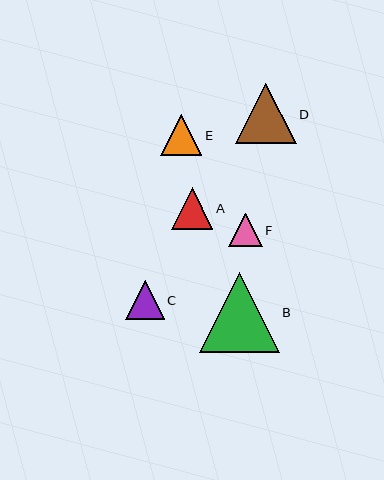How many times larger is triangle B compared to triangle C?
Triangle B is approximately 2.1 times the size of triangle C.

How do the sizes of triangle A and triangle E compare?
Triangle A and triangle E are approximately the same size.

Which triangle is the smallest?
Triangle F is the smallest with a size of approximately 33 pixels.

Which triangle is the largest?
Triangle B is the largest with a size of approximately 80 pixels.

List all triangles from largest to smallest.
From largest to smallest: B, D, A, E, C, F.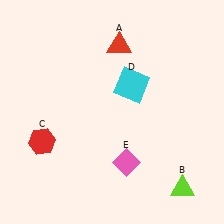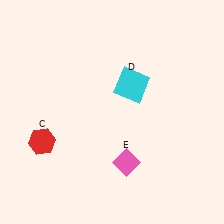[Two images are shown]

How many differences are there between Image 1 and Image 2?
There are 2 differences between the two images.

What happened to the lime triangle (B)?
The lime triangle (B) was removed in Image 2. It was in the bottom-right area of Image 1.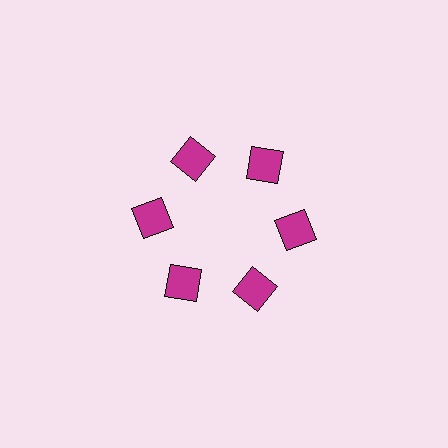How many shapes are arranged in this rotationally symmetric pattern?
There are 6 shapes, arranged in 6 groups of 1.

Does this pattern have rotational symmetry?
Yes, this pattern has 6-fold rotational symmetry. It looks the same after rotating 60 degrees around the center.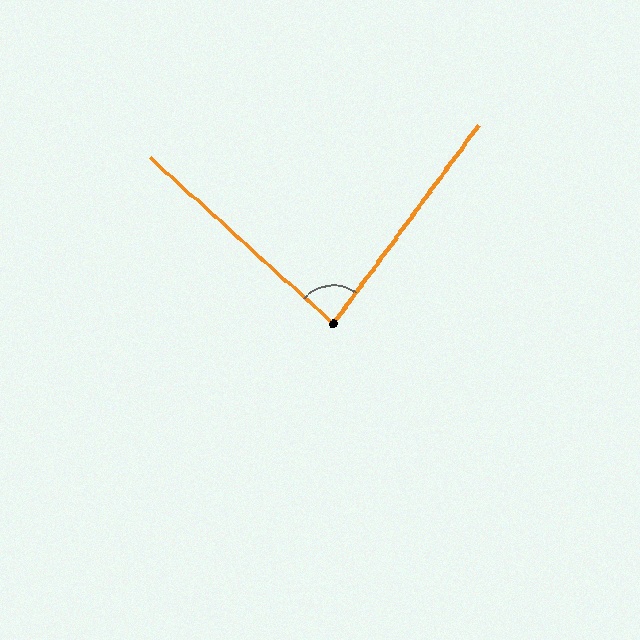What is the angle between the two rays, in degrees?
Approximately 84 degrees.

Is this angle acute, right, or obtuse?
It is acute.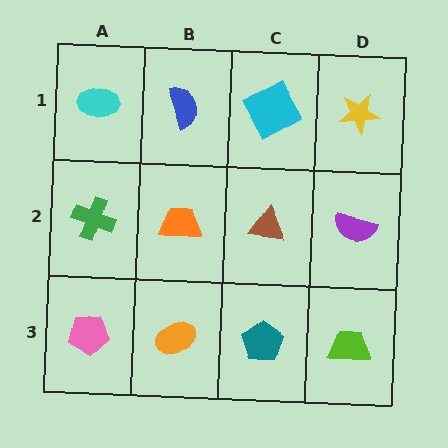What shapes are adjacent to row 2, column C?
A cyan square (row 1, column C), a teal pentagon (row 3, column C), an orange trapezoid (row 2, column B), a purple semicircle (row 2, column D).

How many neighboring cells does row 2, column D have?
3.